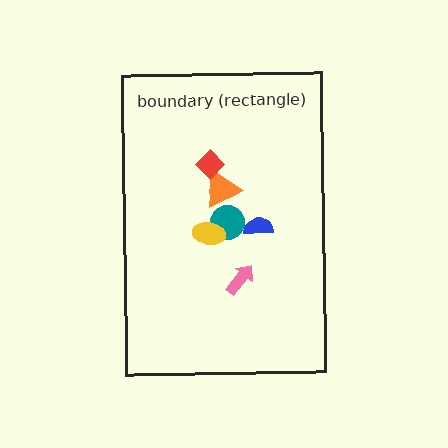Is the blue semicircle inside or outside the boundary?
Inside.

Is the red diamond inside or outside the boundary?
Inside.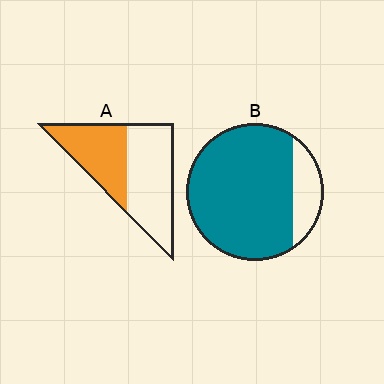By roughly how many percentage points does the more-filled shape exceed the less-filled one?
By roughly 40 percentage points (B over A).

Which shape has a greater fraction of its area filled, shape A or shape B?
Shape B.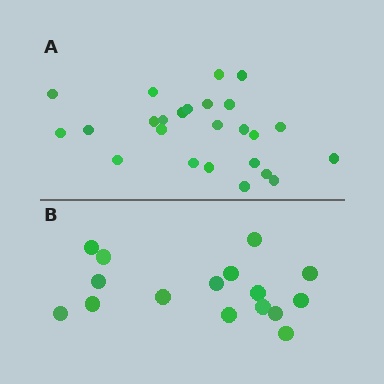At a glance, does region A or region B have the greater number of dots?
Region A (the top region) has more dots.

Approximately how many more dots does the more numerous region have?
Region A has roughly 8 or so more dots than region B.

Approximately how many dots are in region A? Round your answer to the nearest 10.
About 20 dots. (The exact count is 25, which rounds to 20.)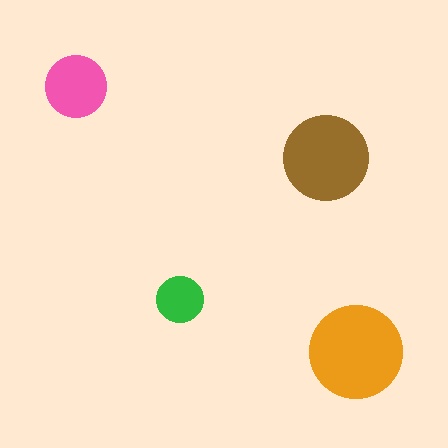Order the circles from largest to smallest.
the orange one, the brown one, the pink one, the green one.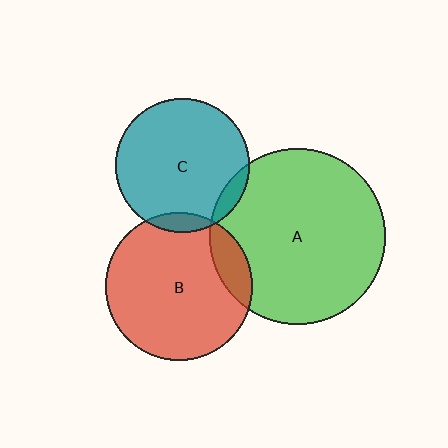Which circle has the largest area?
Circle A (green).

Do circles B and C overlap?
Yes.